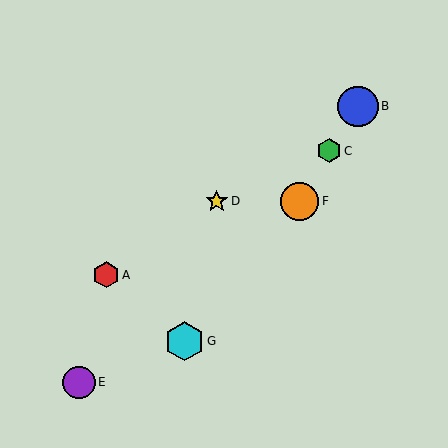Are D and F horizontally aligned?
Yes, both are at y≈201.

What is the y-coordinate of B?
Object B is at y≈106.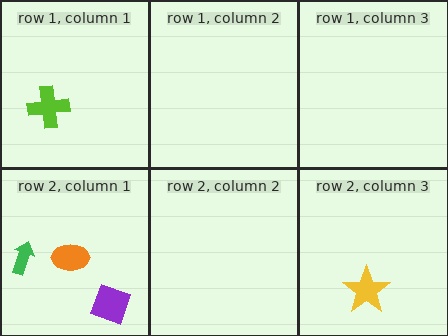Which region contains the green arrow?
The row 2, column 1 region.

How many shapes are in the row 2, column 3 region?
1.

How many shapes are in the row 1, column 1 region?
1.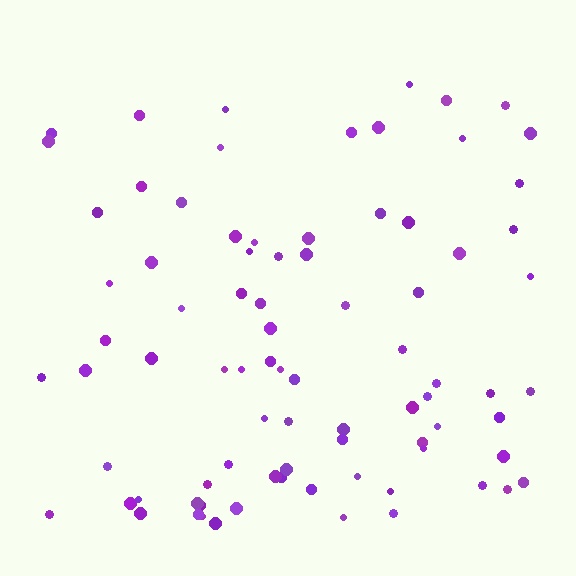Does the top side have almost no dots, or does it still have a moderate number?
Still a moderate number, just noticeably fewer than the bottom.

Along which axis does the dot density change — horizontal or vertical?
Vertical.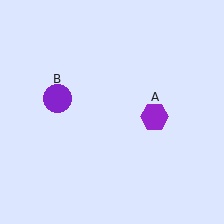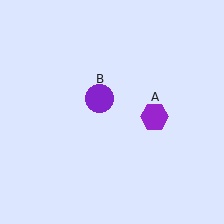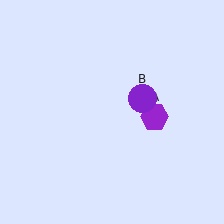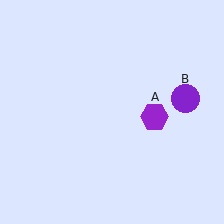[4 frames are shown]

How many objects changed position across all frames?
1 object changed position: purple circle (object B).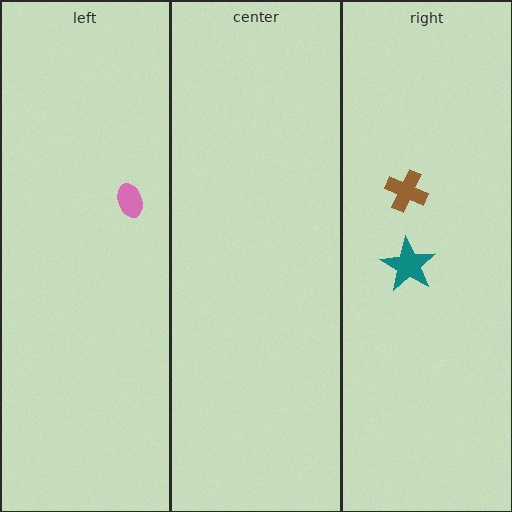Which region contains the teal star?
The right region.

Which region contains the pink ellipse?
The left region.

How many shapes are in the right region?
2.